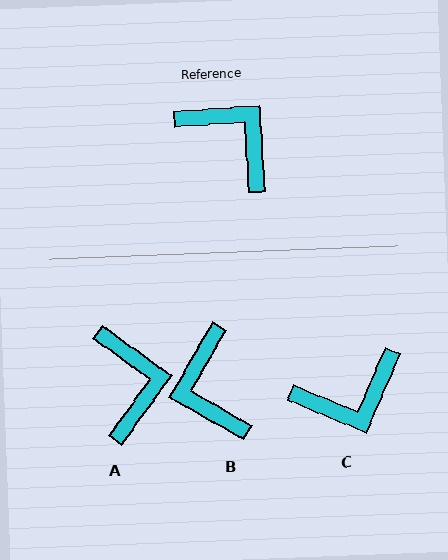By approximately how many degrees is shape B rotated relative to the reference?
Approximately 147 degrees counter-clockwise.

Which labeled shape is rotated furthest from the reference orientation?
B, about 147 degrees away.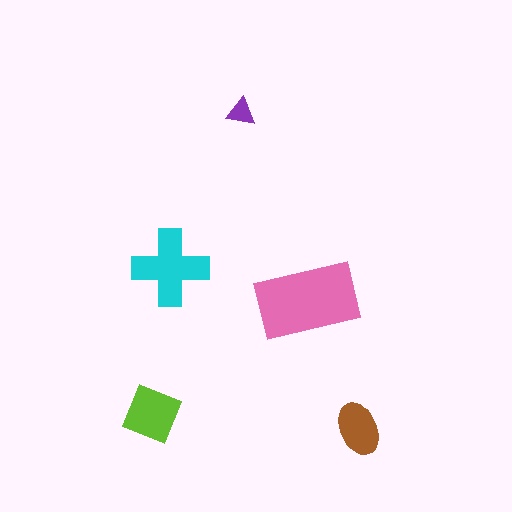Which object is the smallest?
The purple triangle.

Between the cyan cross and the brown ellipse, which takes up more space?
The cyan cross.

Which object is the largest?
The pink rectangle.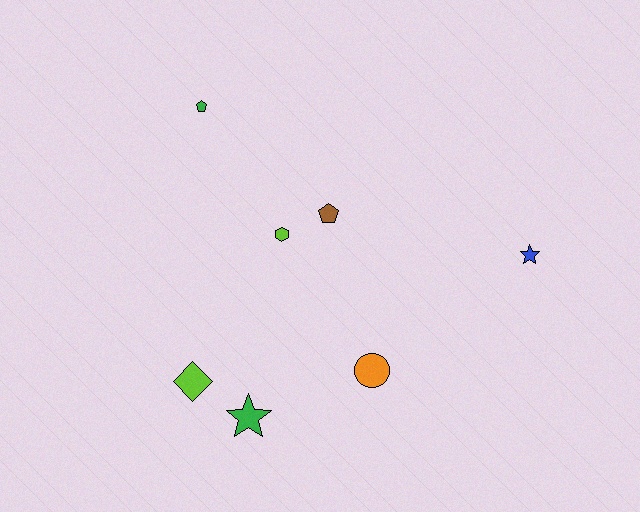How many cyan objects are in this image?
There are no cyan objects.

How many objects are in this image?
There are 7 objects.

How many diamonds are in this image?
There is 1 diamond.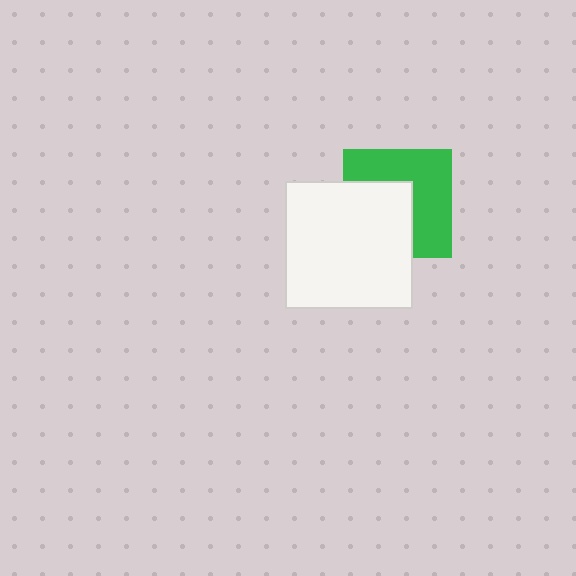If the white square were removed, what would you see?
You would see the complete green square.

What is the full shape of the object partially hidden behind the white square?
The partially hidden object is a green square.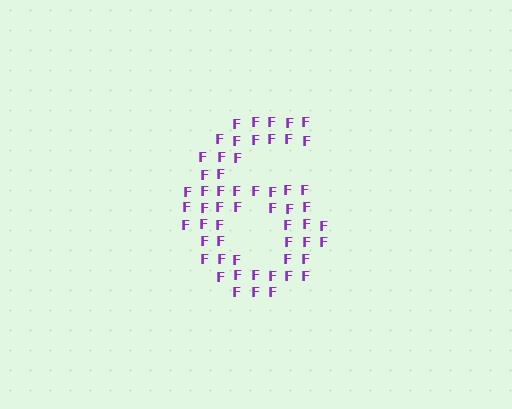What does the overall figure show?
The overall figure shows the digit 6.